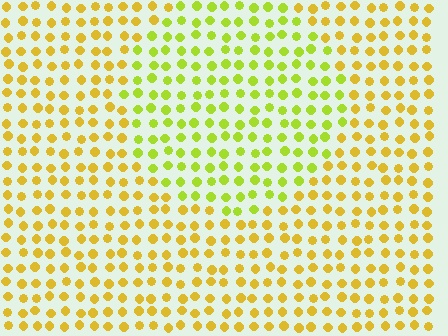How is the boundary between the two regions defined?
The boundary is defined purely by a slight shift in hue (about 31 degrees). Spacing, size, and orientation are identical on both sides.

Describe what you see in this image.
The image is filled with small yellow elements in a uniform arrangement. A circle-shaped region is visible where the elements are tinted to a slightly different hue, forming a subtle color boundary.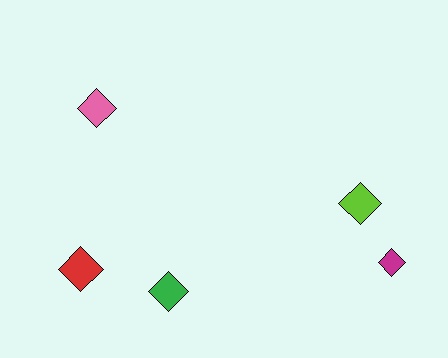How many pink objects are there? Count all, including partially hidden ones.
There is 1 pink object.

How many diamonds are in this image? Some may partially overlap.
There are 5 diamonds.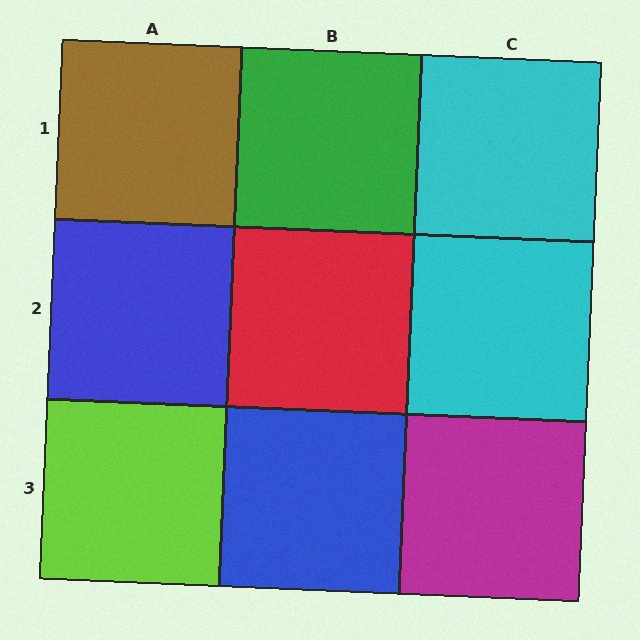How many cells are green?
1 cell is green.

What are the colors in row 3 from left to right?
Lime, blue, magenta.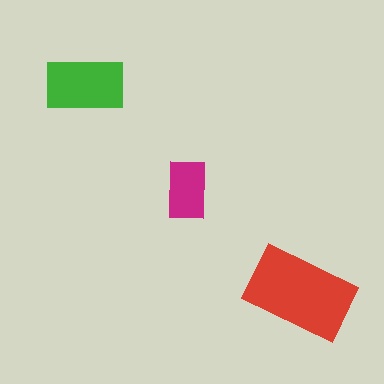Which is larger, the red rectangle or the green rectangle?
The red one.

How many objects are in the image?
There are 3 objects in the image.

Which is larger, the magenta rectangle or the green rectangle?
The green one.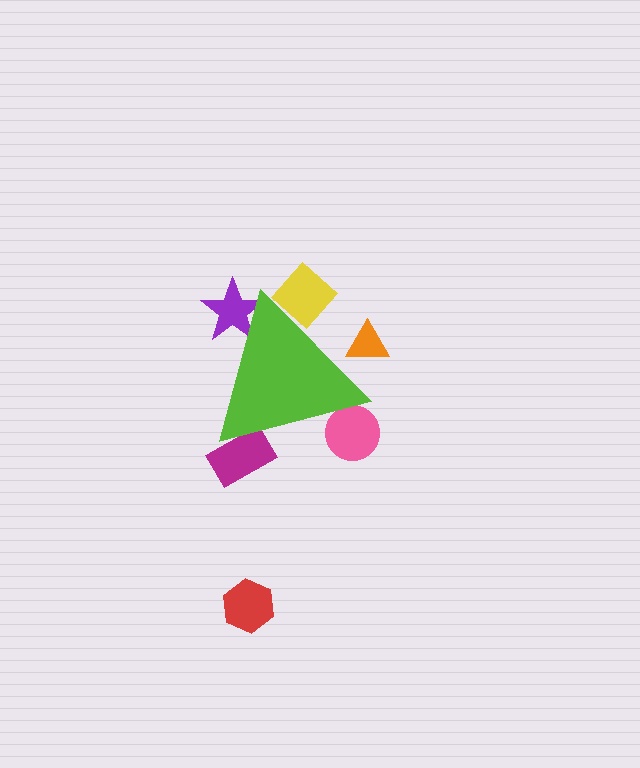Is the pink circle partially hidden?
Yes, the pink circle is partially hidden behind the lime triangle.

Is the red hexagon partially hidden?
No, the red hexagon is fully visible.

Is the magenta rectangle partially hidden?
Yes, the magenta rectangle is partially hidden behind the lime triangle.